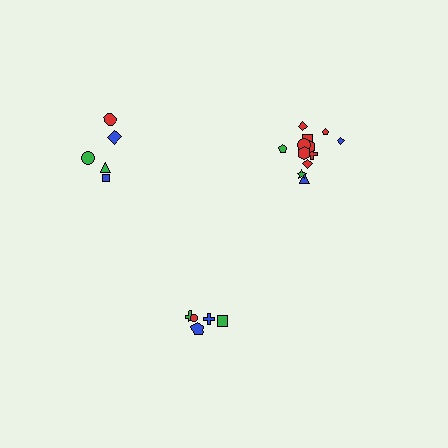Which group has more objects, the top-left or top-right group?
The top-right group.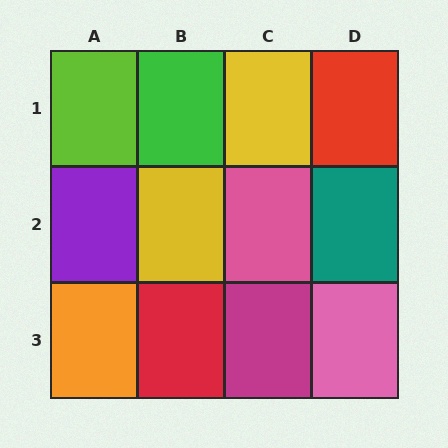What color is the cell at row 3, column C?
Magenta.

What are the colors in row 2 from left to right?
Purple, yellow, pink, teal.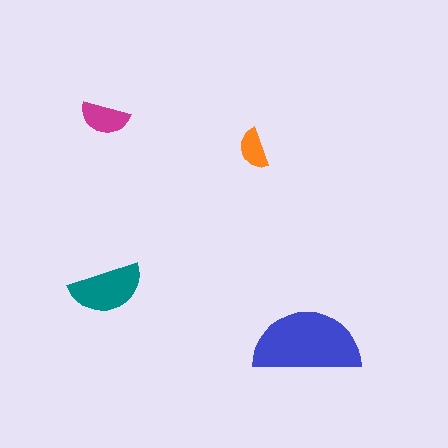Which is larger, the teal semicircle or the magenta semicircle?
The teal one.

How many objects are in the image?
There are 4 objects in the image.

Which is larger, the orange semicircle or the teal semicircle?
The teal one.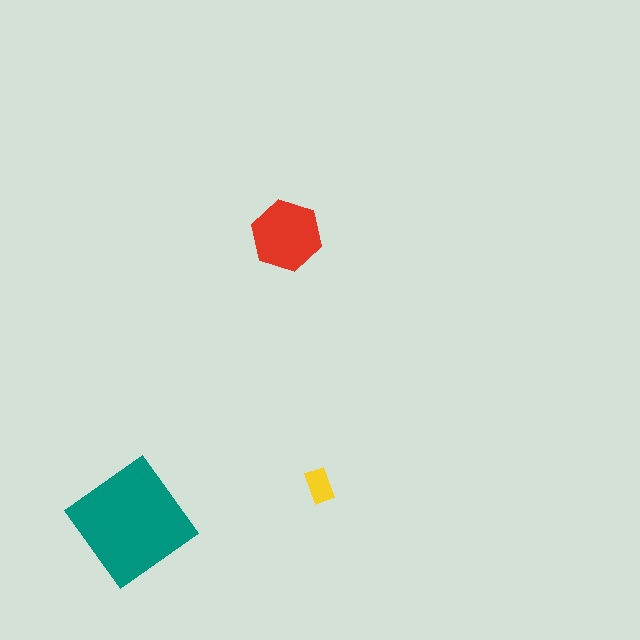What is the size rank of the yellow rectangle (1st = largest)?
3rd.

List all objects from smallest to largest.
The yellow rectangle, the red hexagon, the teal diamond.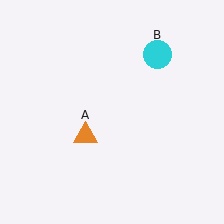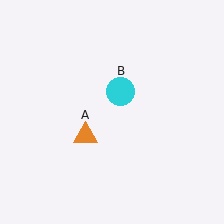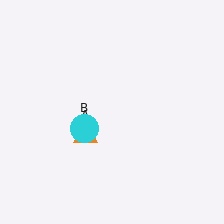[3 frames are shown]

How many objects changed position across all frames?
1 object changed position: cyan circle (object B).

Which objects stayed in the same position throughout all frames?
Orange triangle (object A) remained stationary.